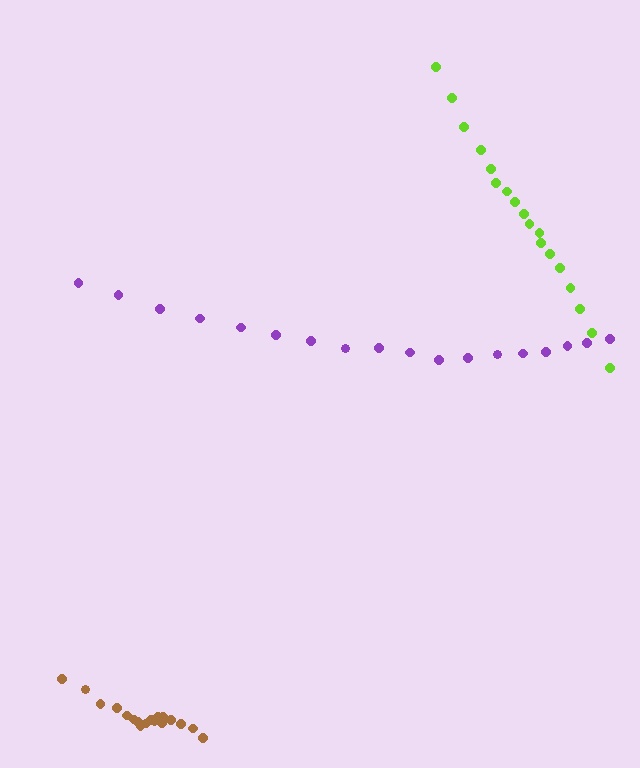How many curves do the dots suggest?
There are 3 distinct paths.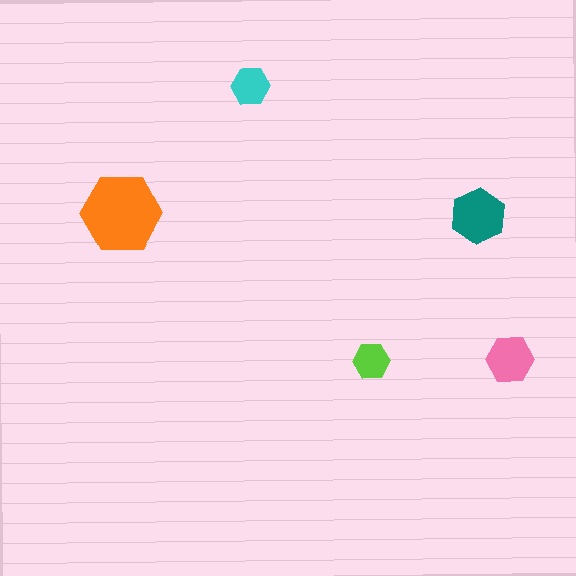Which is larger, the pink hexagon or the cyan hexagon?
The pink one.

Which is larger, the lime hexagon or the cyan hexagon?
The cyan one.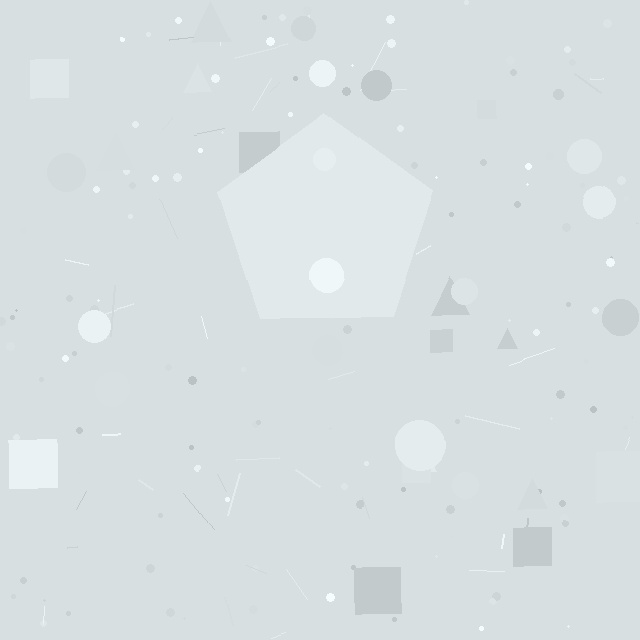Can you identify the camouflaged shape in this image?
The camouflaged shape is a pentagon.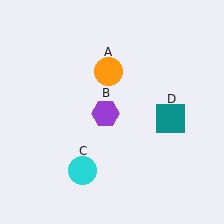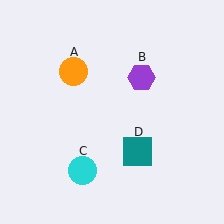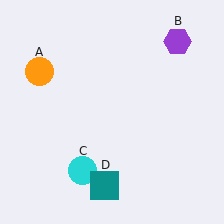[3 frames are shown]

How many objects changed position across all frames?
3 objects changed position: orange circle (object A), purple hexagon (object B), teal square (object D).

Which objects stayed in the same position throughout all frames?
Cyan circle (object C) remained stationary.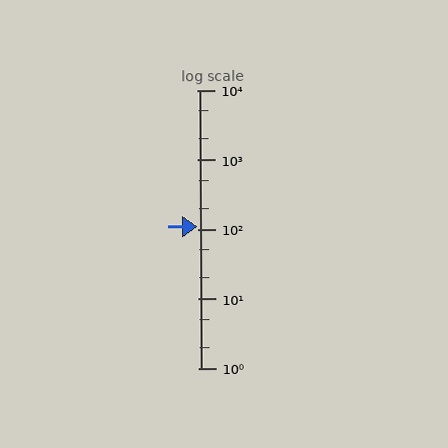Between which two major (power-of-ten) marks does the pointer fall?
The pointer is between 100 and 1000.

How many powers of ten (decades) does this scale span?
The scale spans 4 decades, from 1 to 10000.